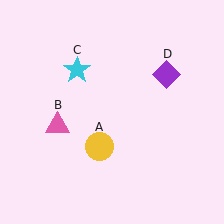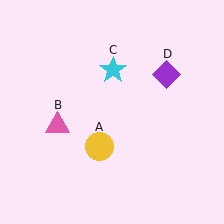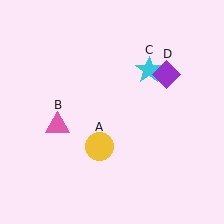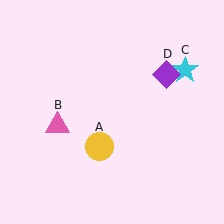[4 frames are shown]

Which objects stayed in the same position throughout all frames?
Yellow circle (object A) and pink triangle (object B) and purple diamond (object D) remained stationary.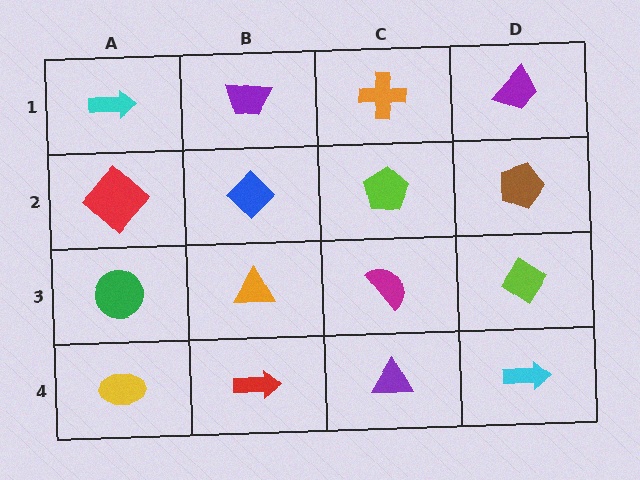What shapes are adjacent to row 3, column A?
A red diamond (row 2, column A), a yellow ellipse (row 4, column A), an orange triangle (row 3, column B).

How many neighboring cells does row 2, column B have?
4.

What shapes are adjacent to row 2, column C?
An orange cross (row 1, column C), a magenta semicircle (row 3, column C), a blue diamond (row 2, column B), a brown pentagon (row 2, column D).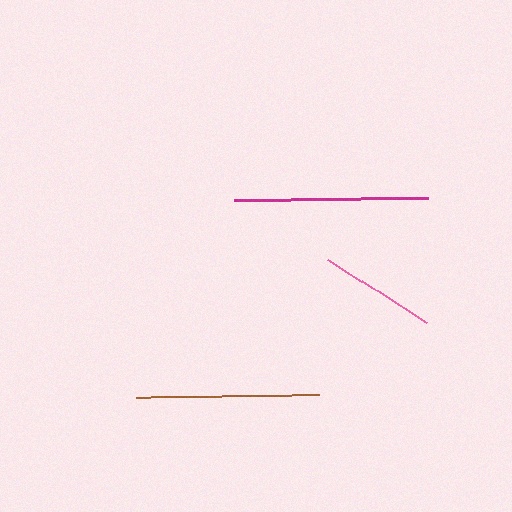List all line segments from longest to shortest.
From longest to shortest: magenta, brown, pink.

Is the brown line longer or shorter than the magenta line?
The magenta line is longer than the brown line.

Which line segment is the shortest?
The pink line is the shortest at approximately 117 pixels.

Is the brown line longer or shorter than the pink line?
The brown line is longer than the pink line.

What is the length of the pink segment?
The pink segment is approximately 117 pixels long.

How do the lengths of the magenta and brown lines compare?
The magenta and brown lines are approximately the same length.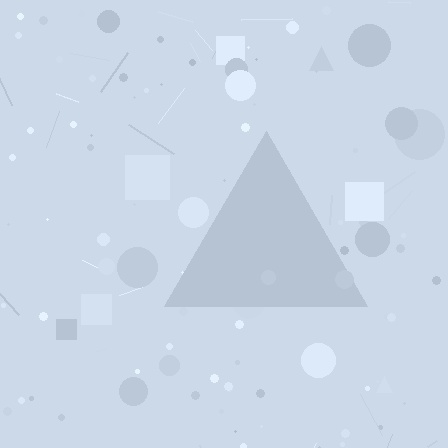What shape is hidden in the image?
A triangle is hidden in the image.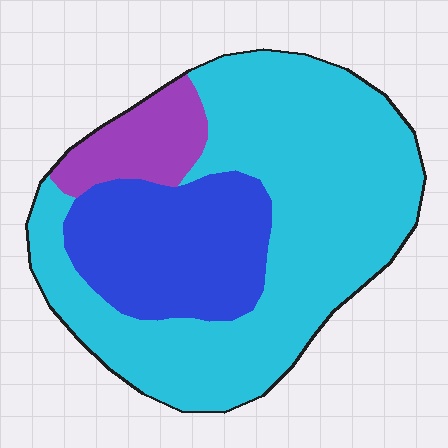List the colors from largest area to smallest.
From largest to smallest: cyan, blue, purple.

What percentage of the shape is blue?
Blue takes up between a sixth and a third of the shape.